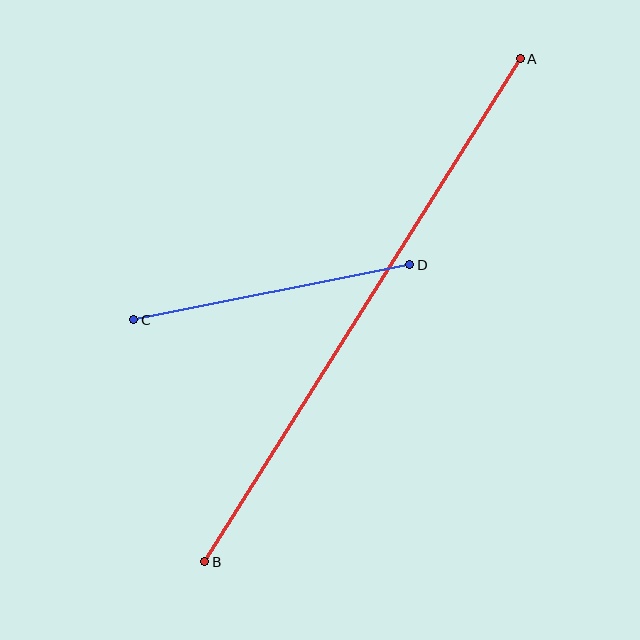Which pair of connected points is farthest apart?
Points A and B are farthest apart.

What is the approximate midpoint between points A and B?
The midpoint is at approximately (363, 310) pixels.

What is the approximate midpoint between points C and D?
The midpoint is at approximately (272, 292) pixels.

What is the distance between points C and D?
The distance is approximately 281 pixels.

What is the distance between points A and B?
The distance is approximately 593 pixels.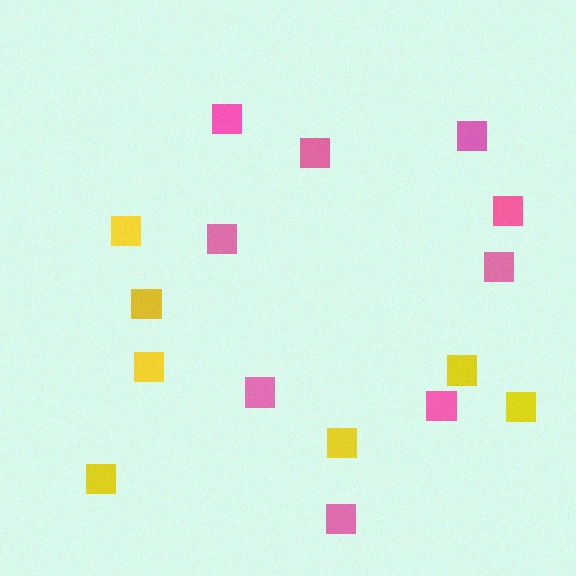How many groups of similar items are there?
There are 2 groups: one group of yellow squares (7) and one group of pink squares (9).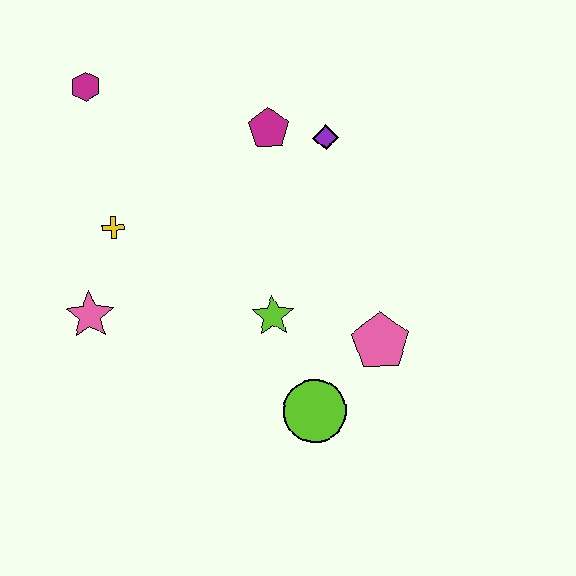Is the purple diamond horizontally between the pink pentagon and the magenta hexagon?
Yes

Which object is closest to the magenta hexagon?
The yellow cross is closest to the magenta hexagon.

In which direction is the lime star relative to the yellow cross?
The lime star is to the right of the yellow cross.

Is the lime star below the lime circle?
No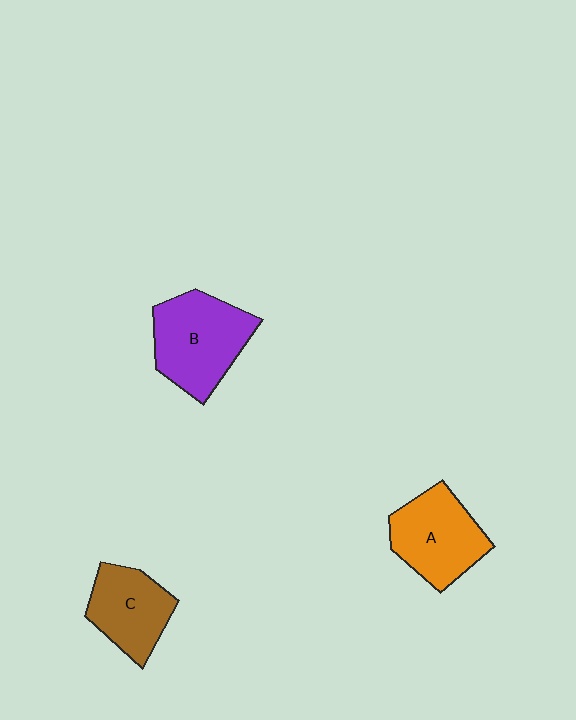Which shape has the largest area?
Shape B (purple).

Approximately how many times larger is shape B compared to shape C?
Approximately 1.3 times.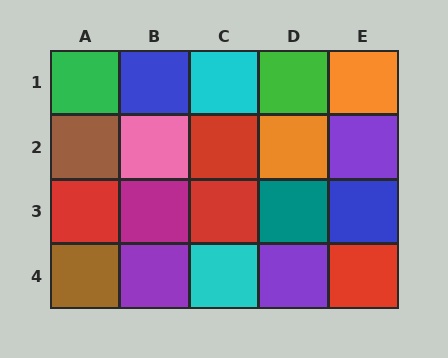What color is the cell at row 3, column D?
Teal.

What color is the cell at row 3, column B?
Magenta.